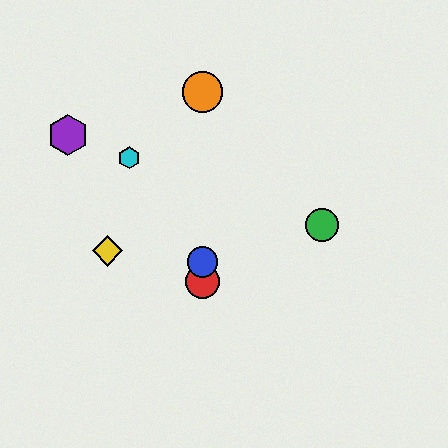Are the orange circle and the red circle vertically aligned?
Yes, both are at x≈202.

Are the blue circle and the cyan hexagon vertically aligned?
No, the blue circle is at x≈202 and the cyan hexagon is at x≈129.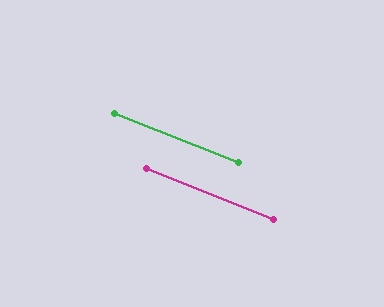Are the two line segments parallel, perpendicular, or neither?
Parallel — their directions differ by only 0.9°.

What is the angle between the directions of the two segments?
Approximately 1 degree.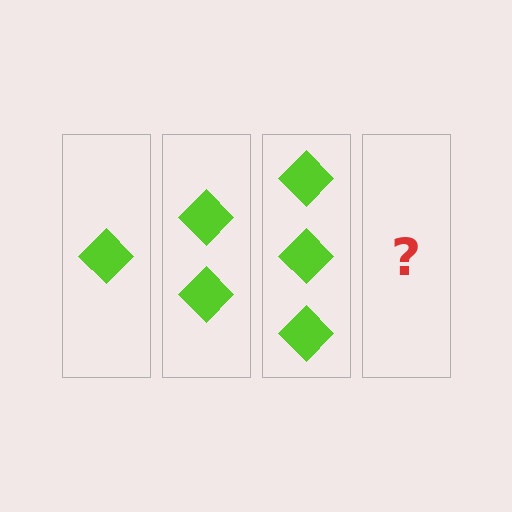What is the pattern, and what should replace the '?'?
The pattern is that each step adds one more diamond. The '?' should be 4 diamonds.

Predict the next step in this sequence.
The next step is 4 diamonds.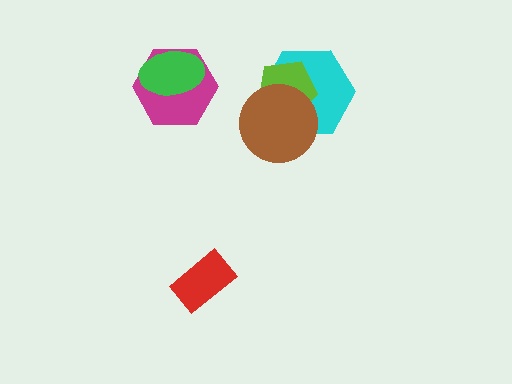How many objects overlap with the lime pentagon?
2 objects overlap with the lime pentagon.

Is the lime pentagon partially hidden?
Yes, it is partially covered by another shape.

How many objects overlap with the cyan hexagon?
2 objects overlap with the cyan hexagon.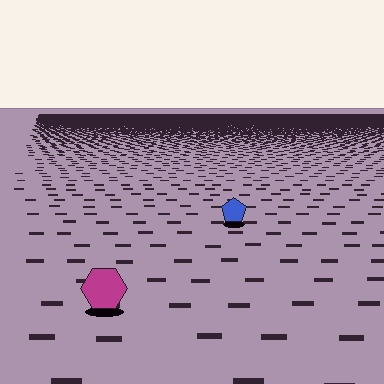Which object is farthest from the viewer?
The blue pentagon is farthest from the viewer. It appears smaller and the ground texture around it is denser.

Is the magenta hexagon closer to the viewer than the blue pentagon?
Yes. The magenta hexagon is closer — you can tell from the texture gradient: the ground texture is coarser near it.